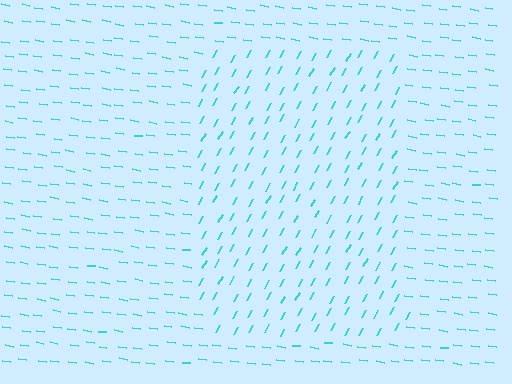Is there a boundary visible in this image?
Yes, there is a texture boundary formed by a change in line orientation.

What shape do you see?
I see a rectangle.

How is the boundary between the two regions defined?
The boundary is defined purely by a change in line orientation (approximately 69 degrees difference). All lines are the same color and thickness.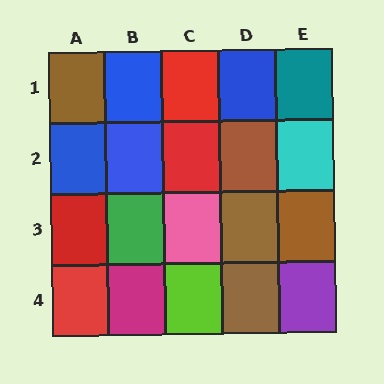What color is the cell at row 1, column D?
Blue.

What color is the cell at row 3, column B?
Green.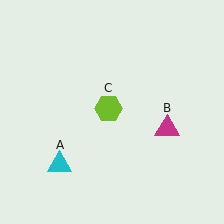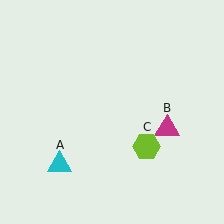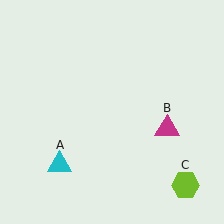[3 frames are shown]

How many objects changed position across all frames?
1 object changed position: lime hexagon (object C).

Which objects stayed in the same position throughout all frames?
Cyan triangle (object A) and magenta triangle (object B) remained stationary.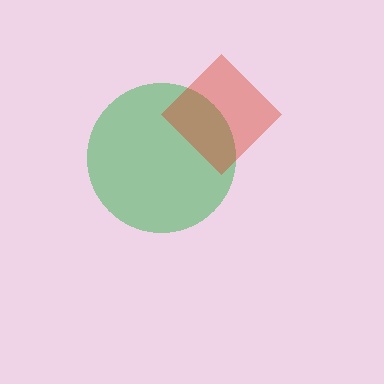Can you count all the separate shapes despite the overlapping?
Yes, there are 2 separate shapes.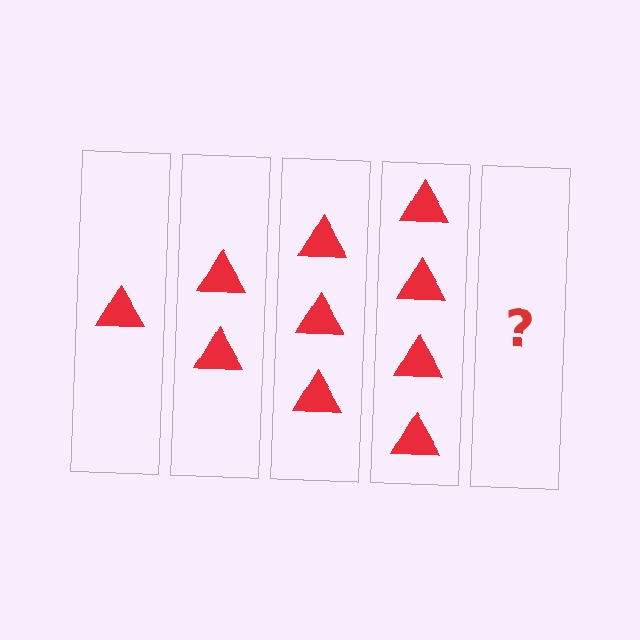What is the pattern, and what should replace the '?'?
The pattern is that each step adds one more triangle. The '?' should be 5 triangles.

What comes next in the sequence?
The next element should be 5 triangles.